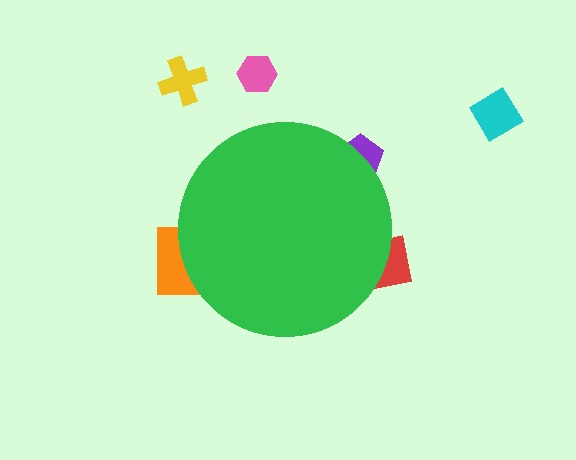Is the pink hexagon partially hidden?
No, the pink hexagon is fully visible.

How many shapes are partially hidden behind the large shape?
3 shapes are partially hidden.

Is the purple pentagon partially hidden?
Yes, the purple pentagon is partially hidden behind the green circle.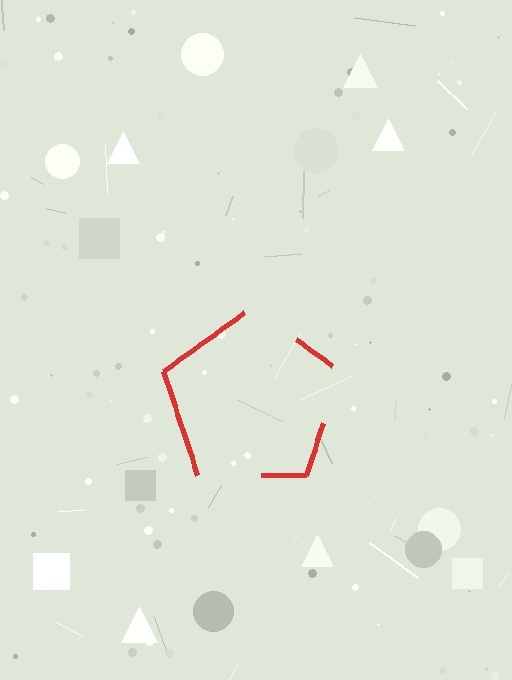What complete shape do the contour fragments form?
The contour fragments form a pentagon.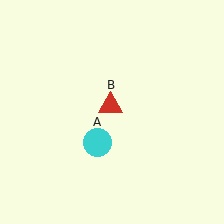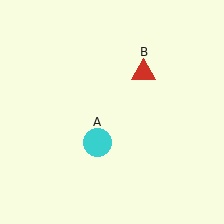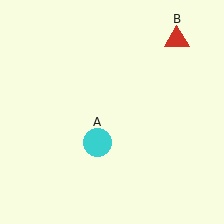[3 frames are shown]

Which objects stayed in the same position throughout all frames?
Cyan circle (object A) remained stationary.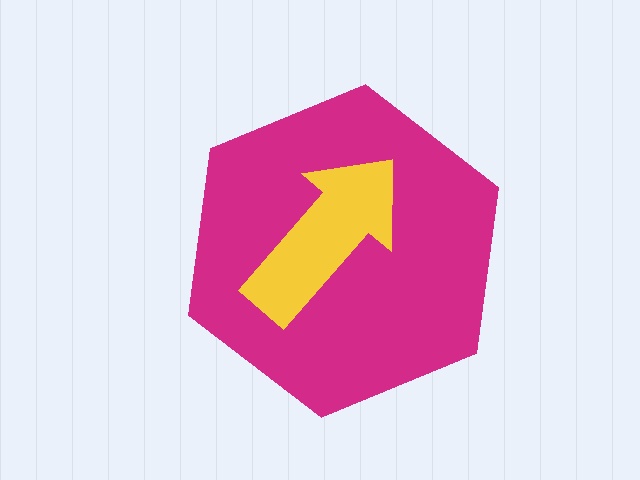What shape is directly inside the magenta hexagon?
The yellow arrow.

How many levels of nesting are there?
2.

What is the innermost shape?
The yellow arrow.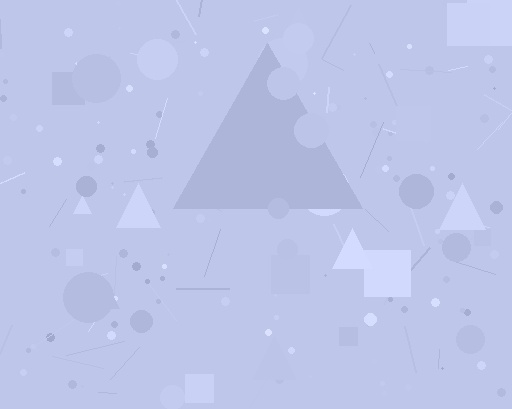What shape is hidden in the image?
A triangle is hidden in the image.